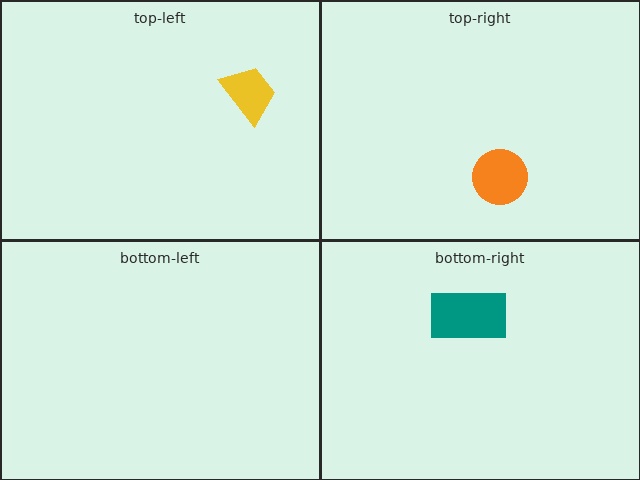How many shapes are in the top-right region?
1.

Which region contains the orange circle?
The top-right region.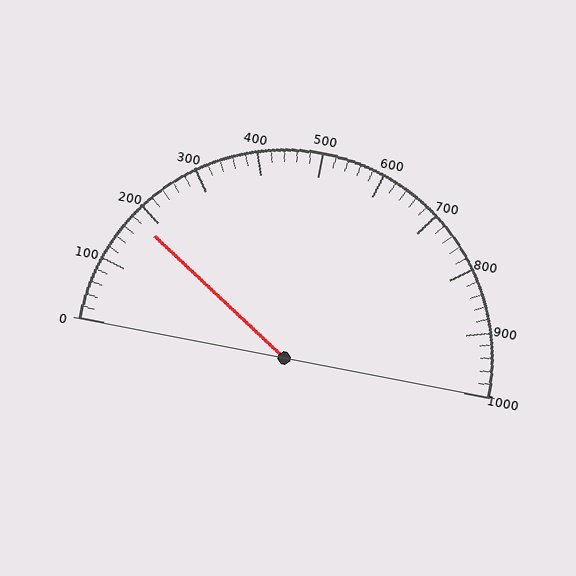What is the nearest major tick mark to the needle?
The nearest major tick mark is 200.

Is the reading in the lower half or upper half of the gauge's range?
The reading is in the lower half of the range (0 to 1000).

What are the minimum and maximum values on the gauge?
The gauge ranges from 0 to 1000.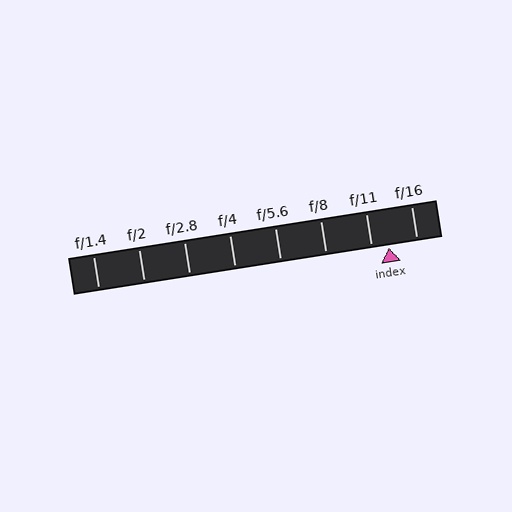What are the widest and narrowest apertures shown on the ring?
The widest aperture shown is f/1.4 and the narrowest is f/16.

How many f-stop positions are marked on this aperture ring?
There are 8 f-stop positions marked.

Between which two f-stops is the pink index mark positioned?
The index mark is between f/11 and f/16.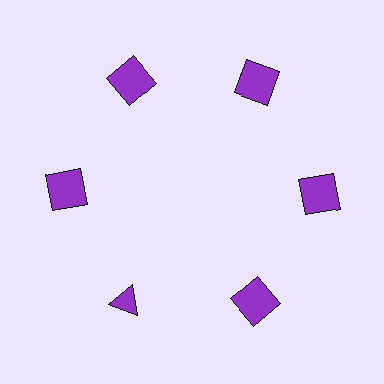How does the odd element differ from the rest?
It has a different shape: triangle instead of square.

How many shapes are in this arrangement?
There are 6 shapes arranged in a ring pattern.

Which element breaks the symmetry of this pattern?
The purple triangle at roughly the 7 o'clock position breaks the symmetry. All other shapes are purple squares.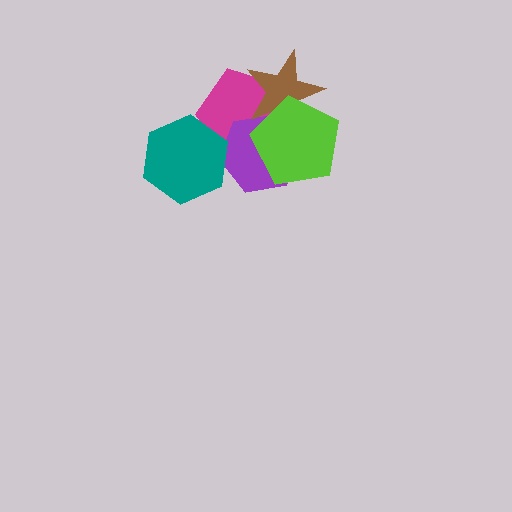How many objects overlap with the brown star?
3 objects overlap with the brown star.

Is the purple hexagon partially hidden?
Yes, it is partially covered by another shape.